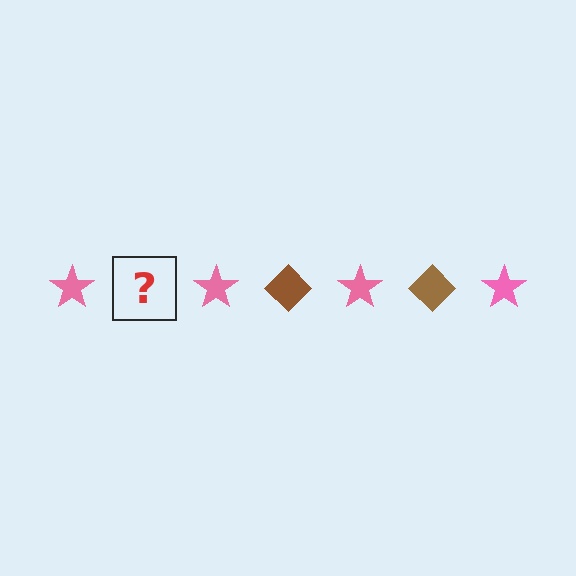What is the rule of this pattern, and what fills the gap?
The rule is that the pattern alternates between pink star and brown diamond. The gap should be filled with a brown diamond.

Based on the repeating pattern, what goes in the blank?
The blank should be a brown diamond.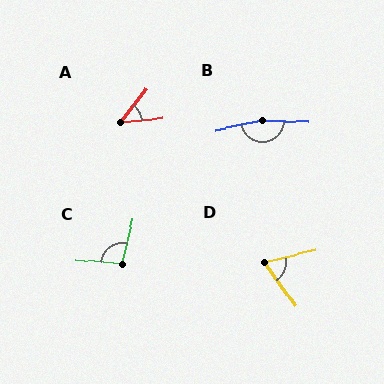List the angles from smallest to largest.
A (47°), D (69°), C (99°), B (165°).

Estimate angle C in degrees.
Approximately 99 degrees.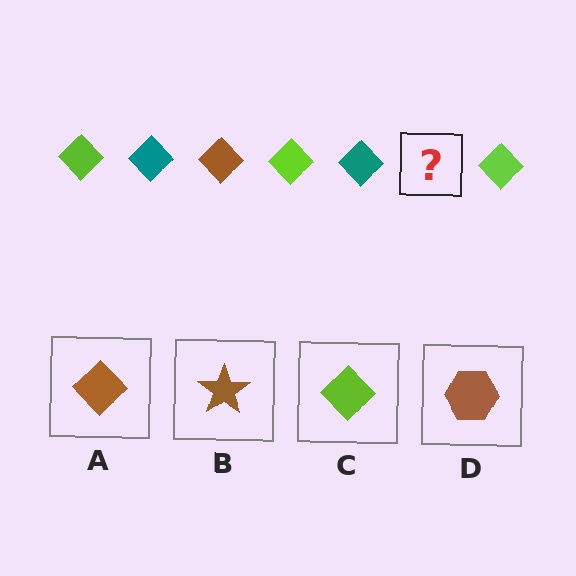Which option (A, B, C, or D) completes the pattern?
A.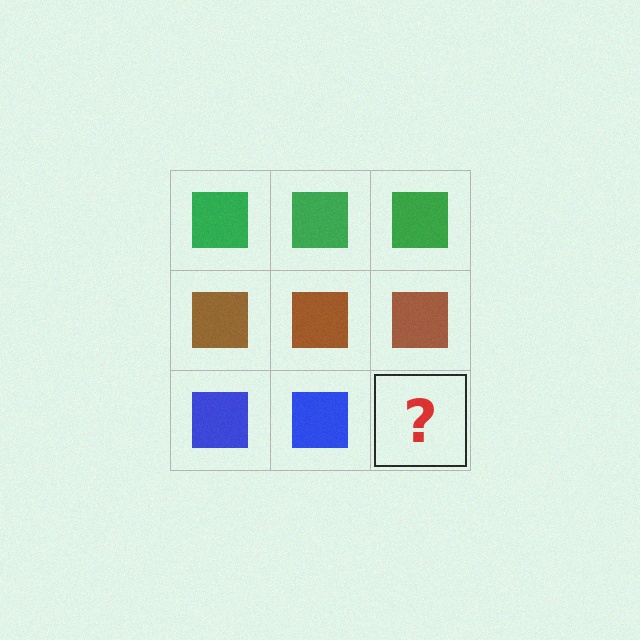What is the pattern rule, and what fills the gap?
The rule is that each row has a consistent color. The gap should be filled with a blue square.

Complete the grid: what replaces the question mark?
The question mark should be replaced with a blue square.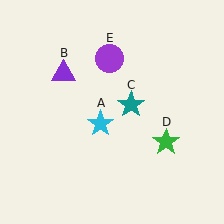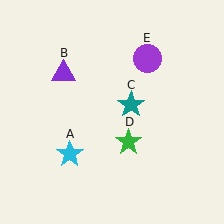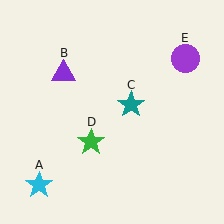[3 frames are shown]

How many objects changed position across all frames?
3 objects changed position: cyan star (object A), green star (object D), purple circle (object E).